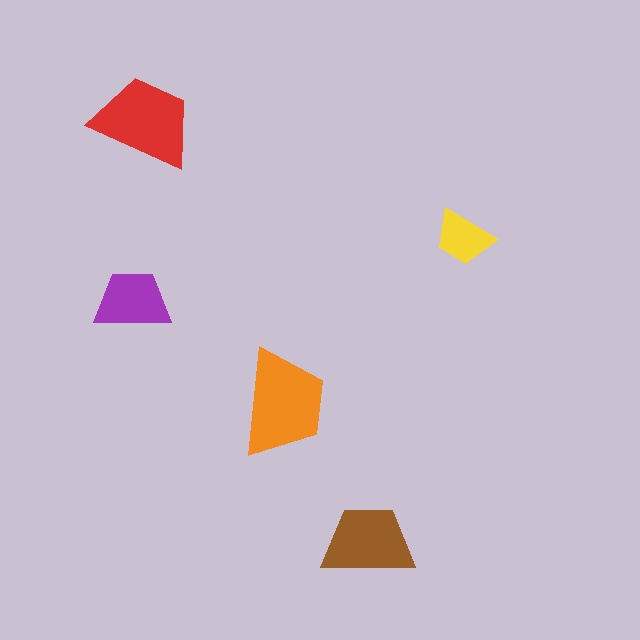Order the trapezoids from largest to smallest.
the orange one, the red one, the brown one, the purple one, the yellow one.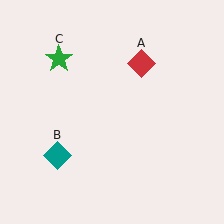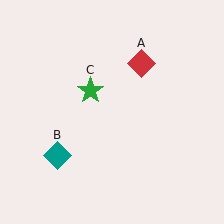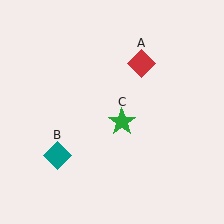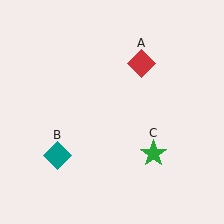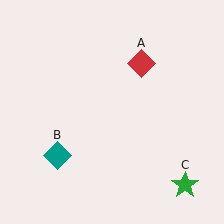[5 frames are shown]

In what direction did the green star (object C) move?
The green star (object C) moved down and to the right.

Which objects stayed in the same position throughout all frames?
Red diamond (object A) and teal diamond (object B) remained stationary.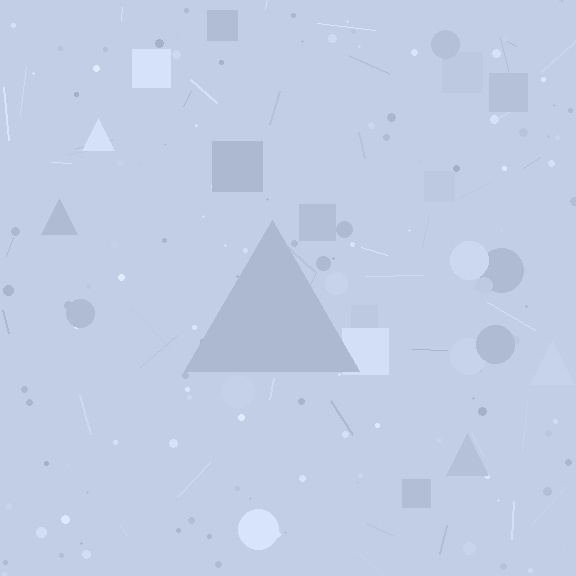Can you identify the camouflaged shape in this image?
The camouflaged shape is a triangle.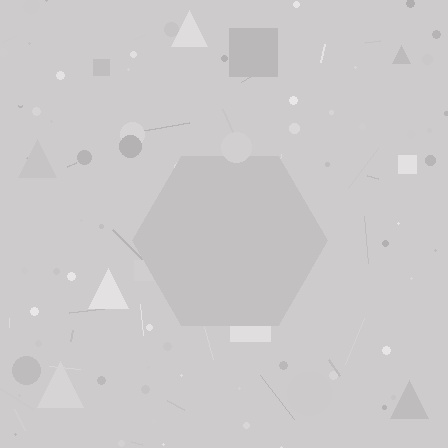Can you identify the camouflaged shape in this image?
The camouflaged shape is a hexagon.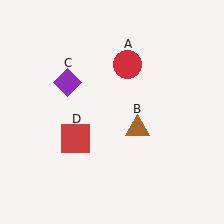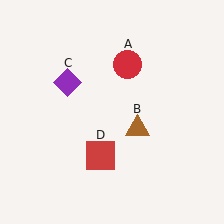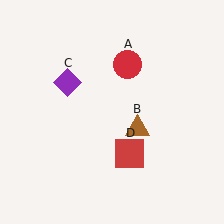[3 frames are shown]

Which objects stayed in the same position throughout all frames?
Red circle (object A) and brown triangle (object B) and purple diamond (object C) remained stationary.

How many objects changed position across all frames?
1 object changed position: red square (object D).